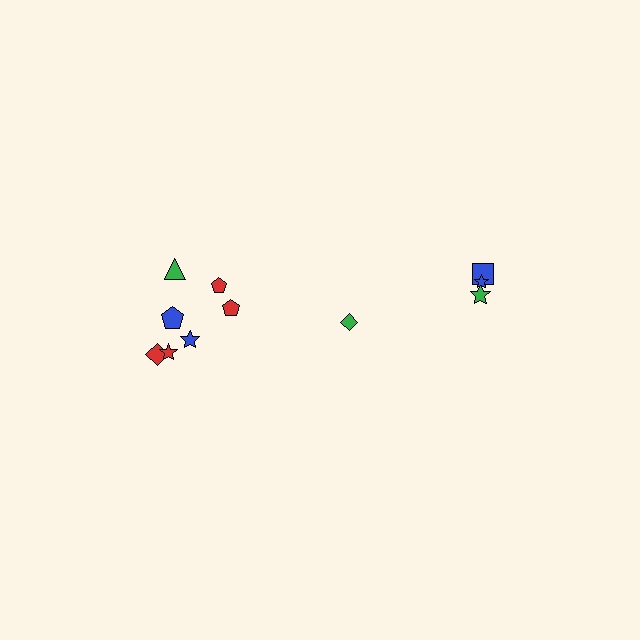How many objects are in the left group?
There are 7 objects.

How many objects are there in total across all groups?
There are 11 objects.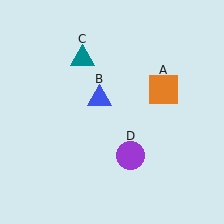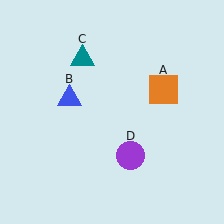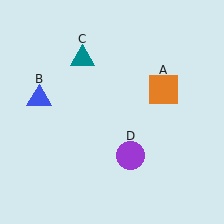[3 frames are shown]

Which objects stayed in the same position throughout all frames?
Orange square (object A) and teal triangle (object C) and purple circle (object D) remained stationary.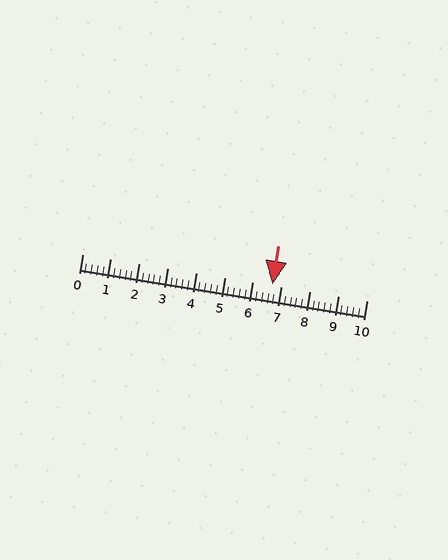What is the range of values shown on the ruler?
The ruler shows values from 0 to 10.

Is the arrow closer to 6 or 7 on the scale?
The arrow is closer to 7.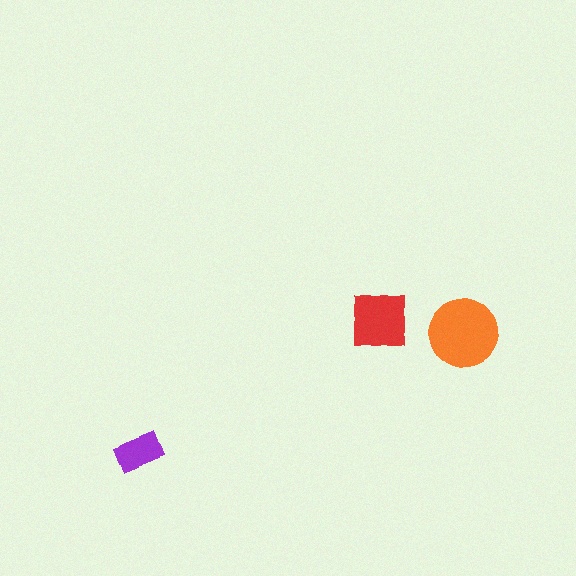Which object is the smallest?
The purple rectangle.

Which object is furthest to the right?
The orange circle is rightmost.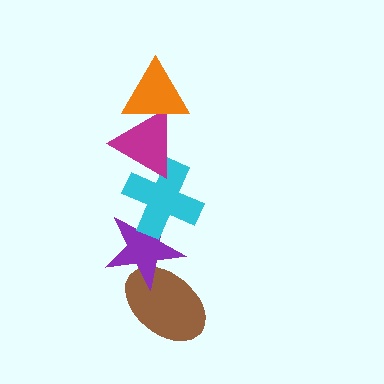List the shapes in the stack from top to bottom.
From top to bottom: the orange triangle, the magenta triangle, the cyan cross, the purple star, the brown ellipse.